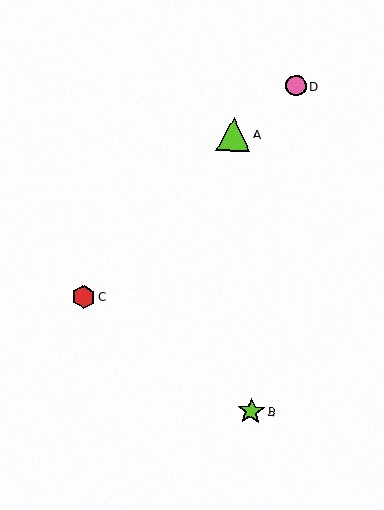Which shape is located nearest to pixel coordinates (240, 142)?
The lime triangle (labeled A) at (234, 134) is nearest to that location.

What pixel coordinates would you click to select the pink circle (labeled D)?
Click at (296, 86) to select the pink circle D.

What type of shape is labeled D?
Shape D is a pink circle.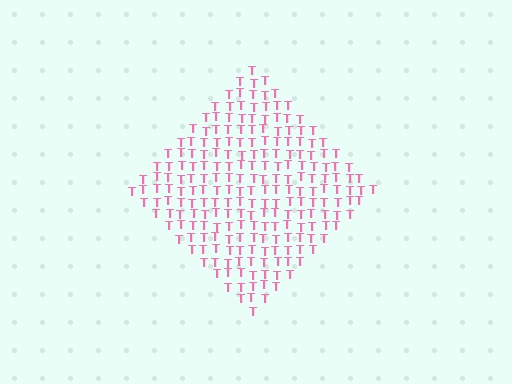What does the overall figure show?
The overall figure shows a diamond.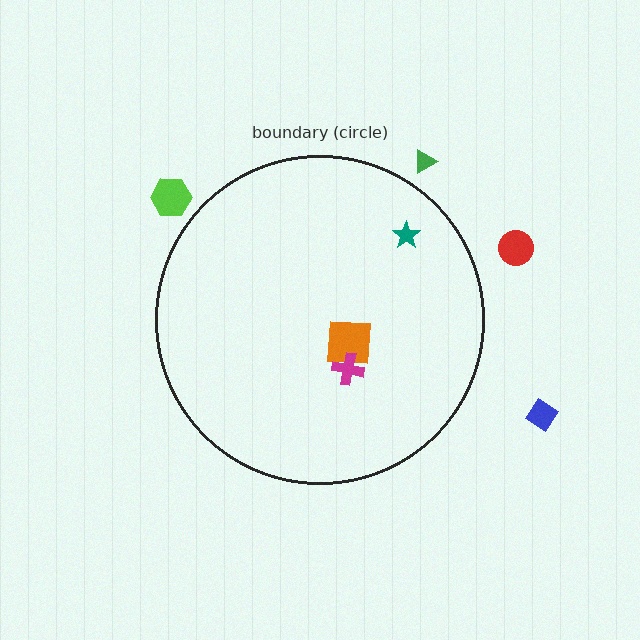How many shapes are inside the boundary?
3 inside, 4 outside.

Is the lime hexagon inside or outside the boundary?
Outside.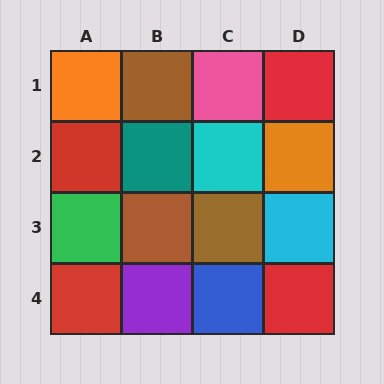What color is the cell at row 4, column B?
Purple.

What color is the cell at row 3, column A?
Green.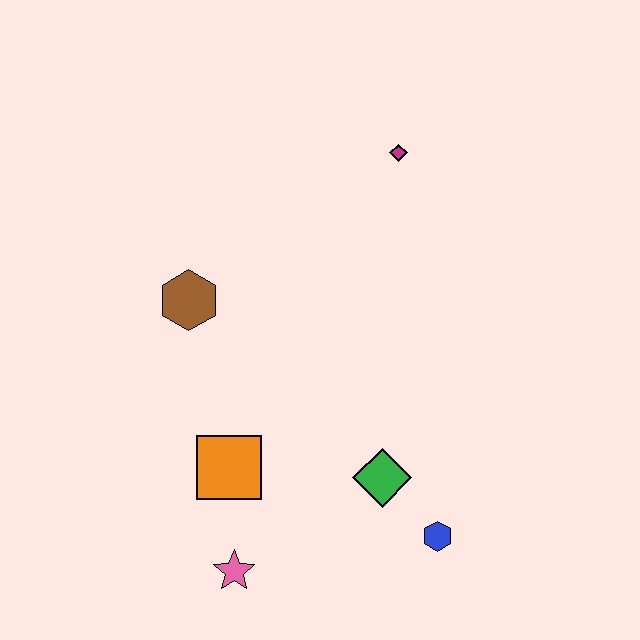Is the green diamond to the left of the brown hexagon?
No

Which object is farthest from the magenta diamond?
The pink star is farthest from the magenta diamond.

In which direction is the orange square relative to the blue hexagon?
The orange square is to the left of the blue hexagon.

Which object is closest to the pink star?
The orange square is closest to the pink star.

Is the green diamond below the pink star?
No